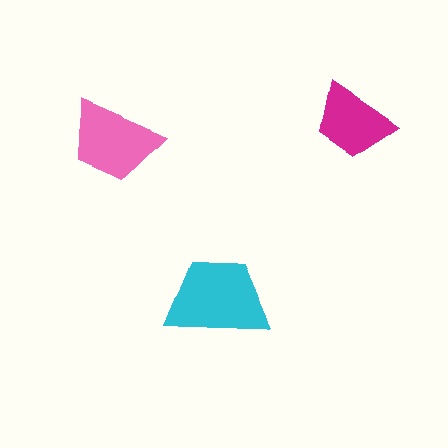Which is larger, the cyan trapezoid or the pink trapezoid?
The cyan one.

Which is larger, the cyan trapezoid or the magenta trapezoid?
The cyan one.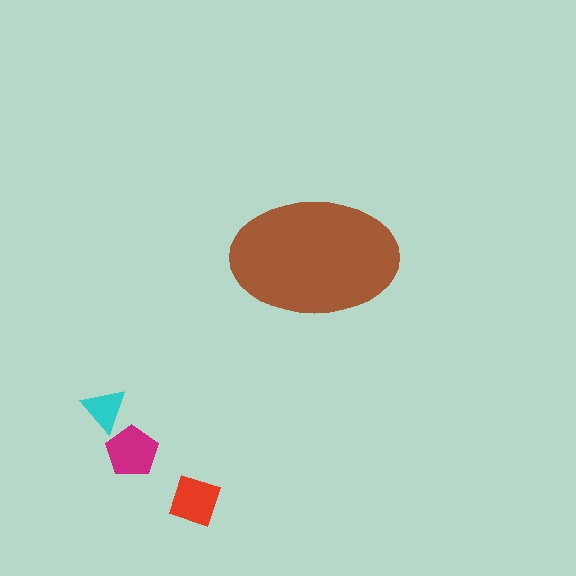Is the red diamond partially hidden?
No, the red diamond is fully visible.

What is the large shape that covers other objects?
A brown ellipse.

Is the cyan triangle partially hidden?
No, the cyan triangle is fully visible.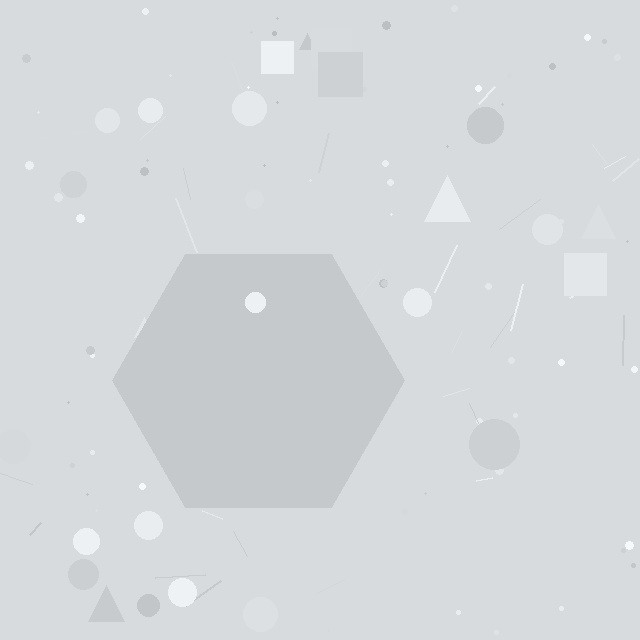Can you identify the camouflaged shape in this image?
The camouflaged shape is a hexagon.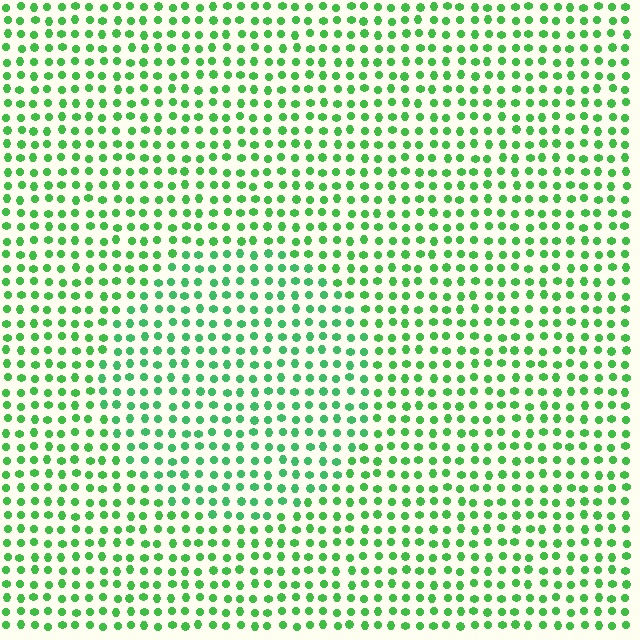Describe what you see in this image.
The image is filled with small green elements in a uniform arrangement. A circle-shaped region is visible where the elements are tinted to a slightly different hue, forming a subtle color boundary.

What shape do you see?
I see a circle.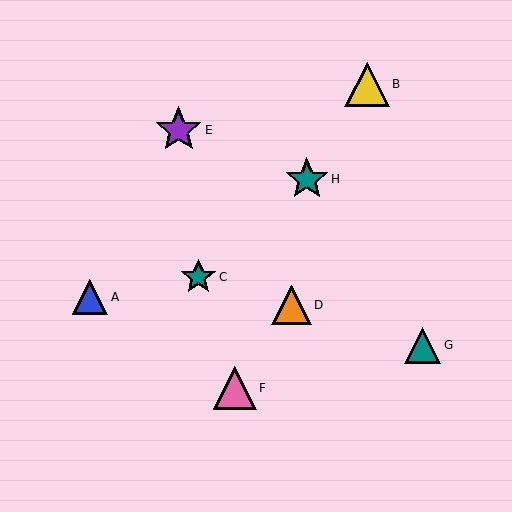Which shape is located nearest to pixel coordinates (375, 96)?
The yellow triangle (labeled B) at (367, 84) is nearest to that location.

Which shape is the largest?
The purple star (labeled E) is the largest.